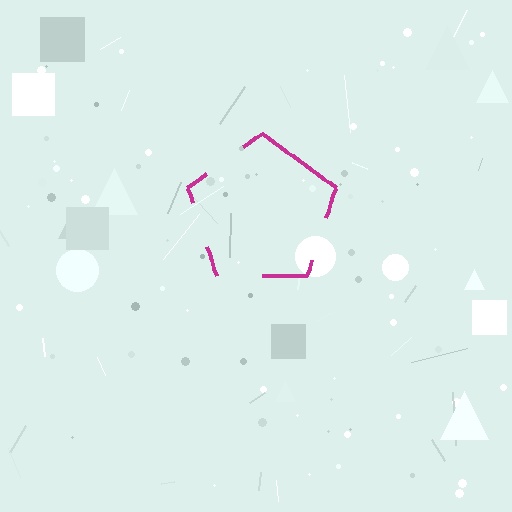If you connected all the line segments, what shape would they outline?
They would outline a pentagon.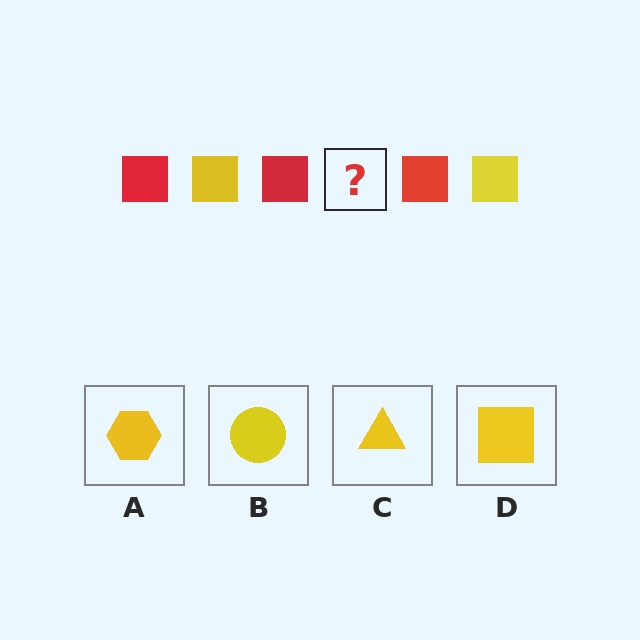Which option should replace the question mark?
Option D.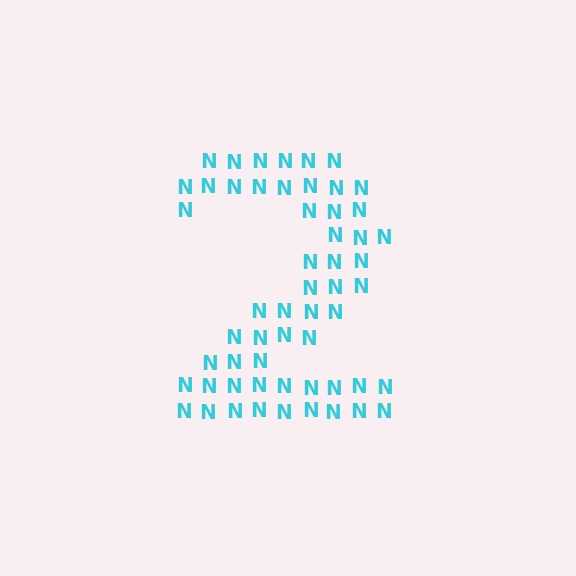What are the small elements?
The small elements are letter N's.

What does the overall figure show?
The overall figure shows the digit 2.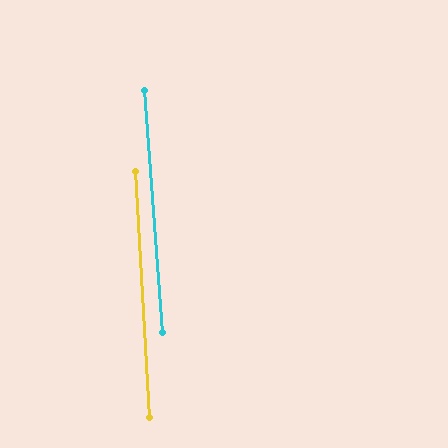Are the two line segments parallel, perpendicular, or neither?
Parallel — their directions differ by only 0.8°.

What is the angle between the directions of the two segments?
Approximately 1 degree.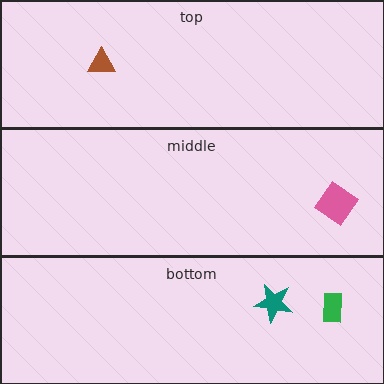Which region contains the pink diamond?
The middle region.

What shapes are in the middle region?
The pink diamond.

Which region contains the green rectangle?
The bottom region.